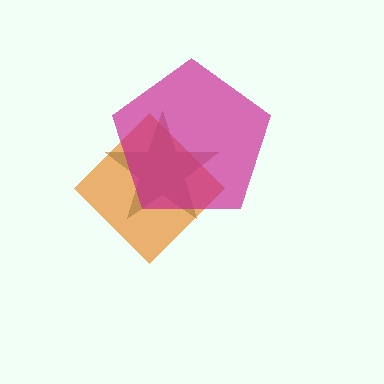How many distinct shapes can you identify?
There are 3 distinct shapes: an orange diamond, a brown star, a magenta pentagon.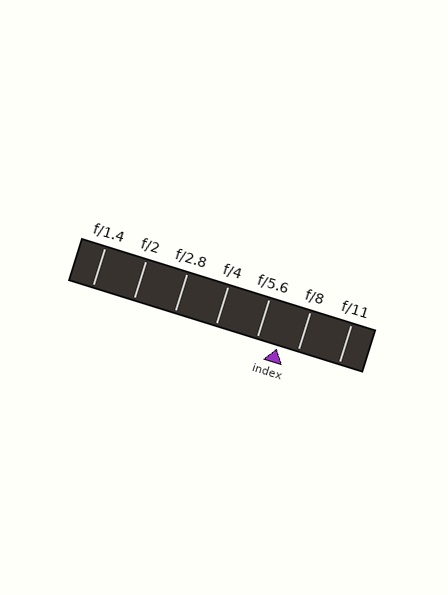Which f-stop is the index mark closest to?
The index mark is closest to f/8.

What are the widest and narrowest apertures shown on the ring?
The widest aperture shown is f/1.4 and the narrowest is f/11.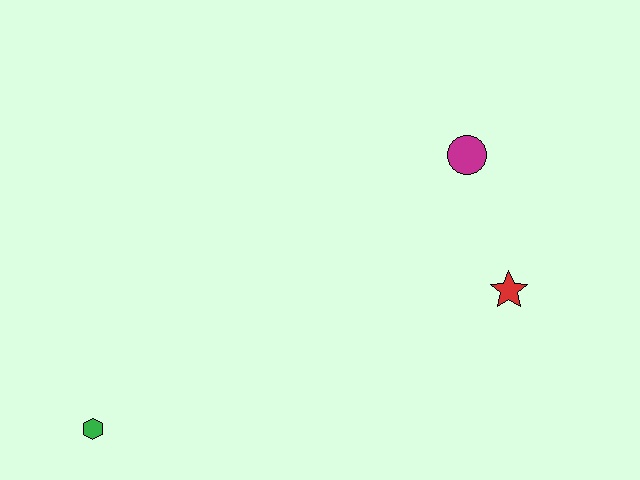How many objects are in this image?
There are 3 objects.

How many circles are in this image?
There is 1 circle.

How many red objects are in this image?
There is 1 red object.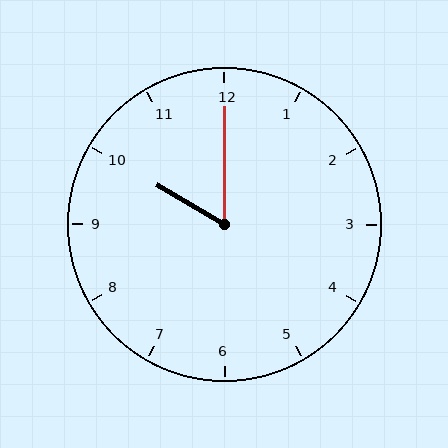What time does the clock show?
10:00.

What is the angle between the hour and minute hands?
Approximately 60 degrees.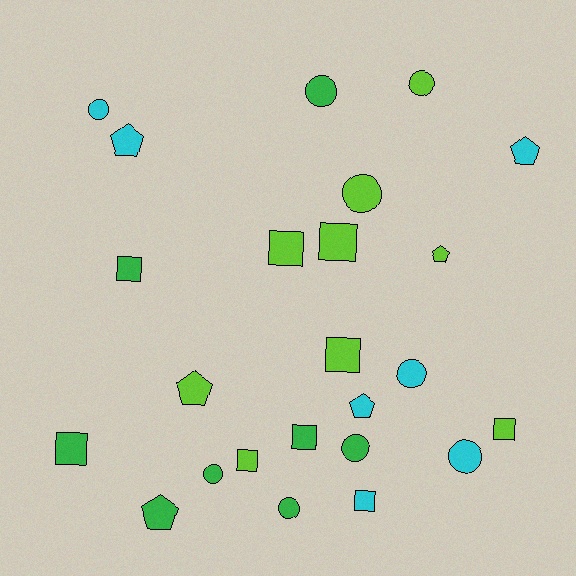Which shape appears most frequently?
Circle, with 9 objects.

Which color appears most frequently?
Lime, with 9 objects.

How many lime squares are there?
There are 5 lime squares.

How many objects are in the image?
There are 24 objects.